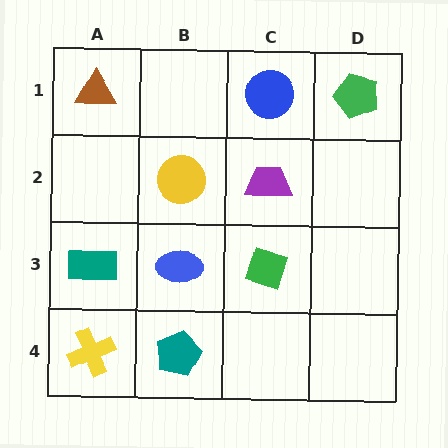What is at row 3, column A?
A teal rectangle.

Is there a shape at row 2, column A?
No, that cell is empty.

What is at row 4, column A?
A yellow cross.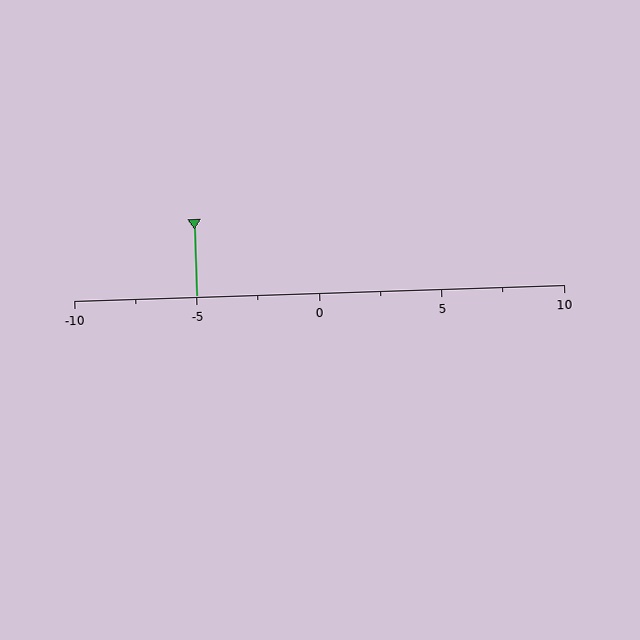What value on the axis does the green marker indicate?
The marker indicates approximately -5.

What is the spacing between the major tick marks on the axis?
The major ticks are spaced 5 apart.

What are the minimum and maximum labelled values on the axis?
The axis runs from -10 to 10.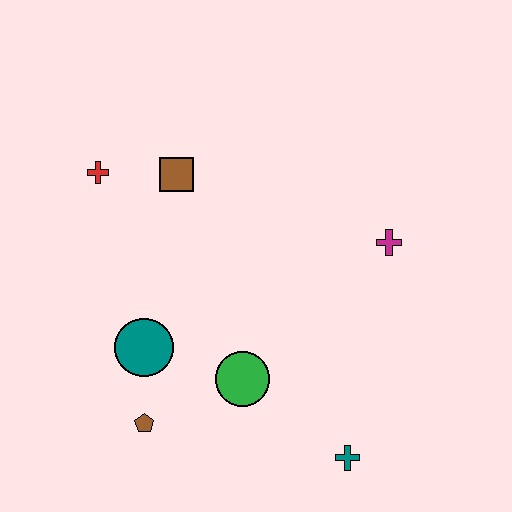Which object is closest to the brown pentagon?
The teal circle is closest to the brown pentagon.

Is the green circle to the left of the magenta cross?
Yes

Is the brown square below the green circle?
No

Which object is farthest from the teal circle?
The magenta cross is farthest from the teal circle.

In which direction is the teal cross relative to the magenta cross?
The teal cross is below the magenta cross.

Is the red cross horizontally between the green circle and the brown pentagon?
No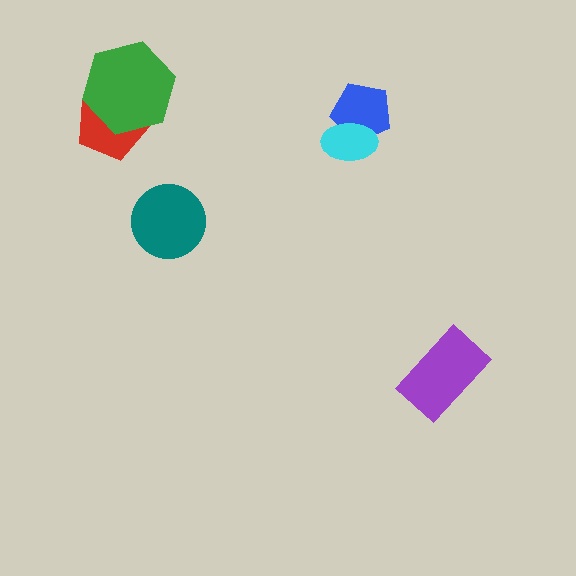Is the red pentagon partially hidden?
Yes, it is partially covered by another shape.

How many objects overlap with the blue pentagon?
1 object overlaps with the blue pentagon.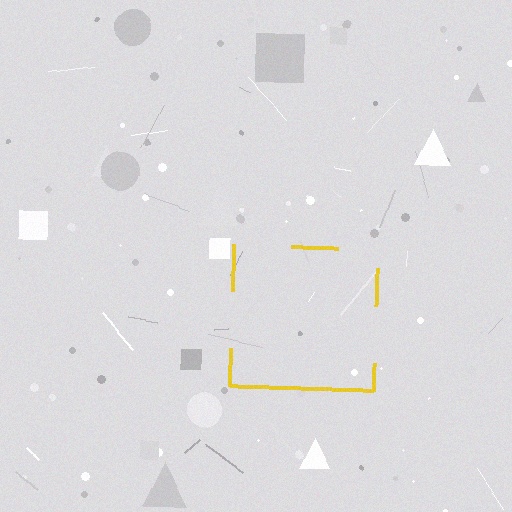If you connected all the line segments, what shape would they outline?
They would outline a square.